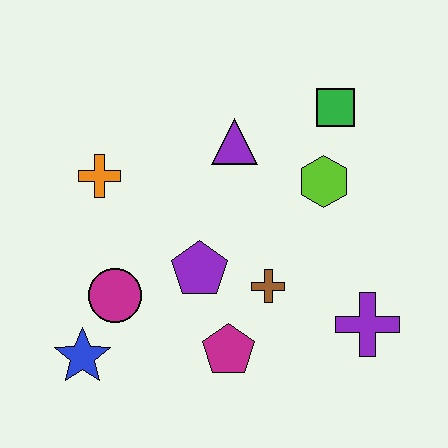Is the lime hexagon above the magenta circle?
Yes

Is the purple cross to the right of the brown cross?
Yes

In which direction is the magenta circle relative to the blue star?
The magenta circle is above the blue star.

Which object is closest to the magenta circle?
The blue star is closest to the magenta circle.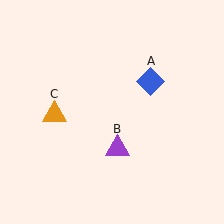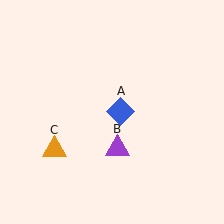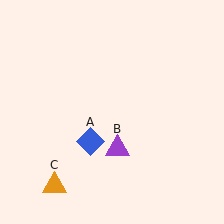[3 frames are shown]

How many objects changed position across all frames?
2 objects changed position: blue diamond (object A), orange triangle (object C).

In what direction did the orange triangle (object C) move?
The orange triangle (object C) moved down.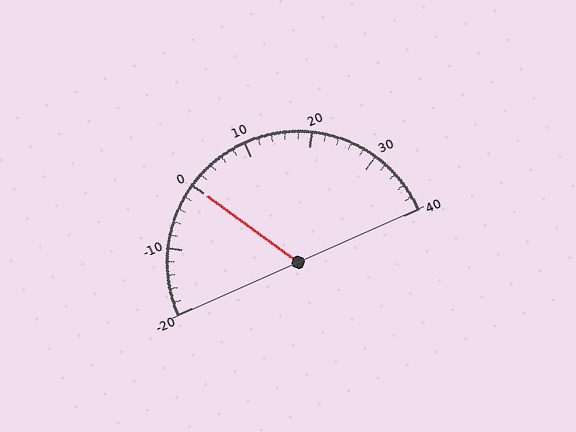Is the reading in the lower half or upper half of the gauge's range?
The reading is in the lower half of the range (-20 to 40).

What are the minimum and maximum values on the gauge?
The gauge ranges from -20 to 40.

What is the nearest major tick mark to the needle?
The nearest major tick mark is 0.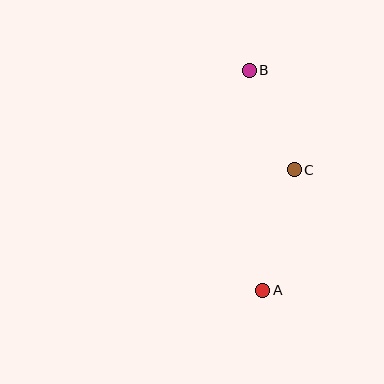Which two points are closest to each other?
Points B and C are closest to each other.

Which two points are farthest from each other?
Points A and B are farthest from each other.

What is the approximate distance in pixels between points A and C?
The distance between A and C is approximately 125 pixels.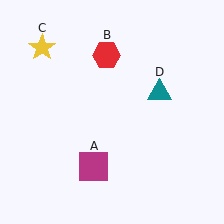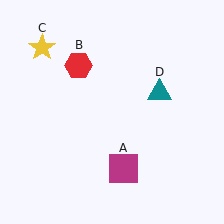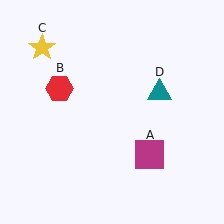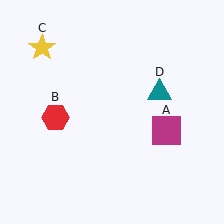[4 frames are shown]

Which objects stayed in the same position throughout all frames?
Yellow star (object C) and teal triangle (object D) remained stationary.